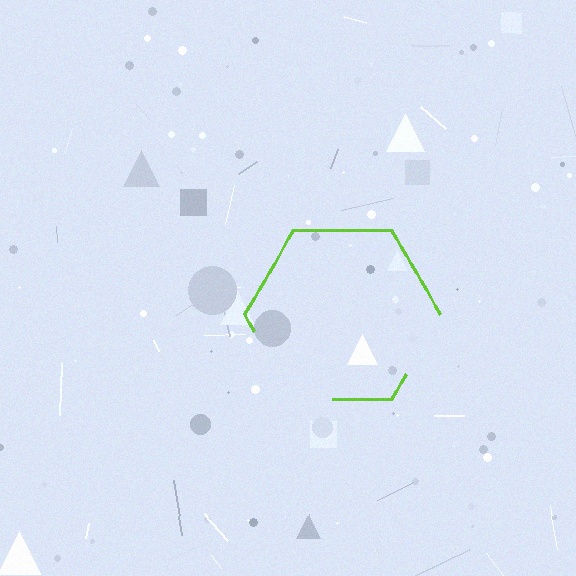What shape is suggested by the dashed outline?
The dashed outline suggests a hexagon.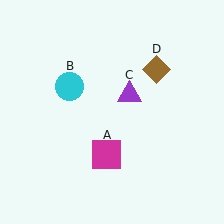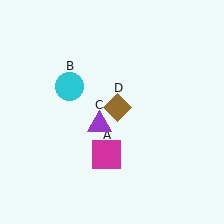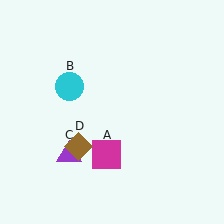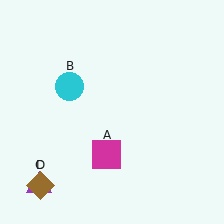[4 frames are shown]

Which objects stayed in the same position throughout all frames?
Magenta square (object A) and cyan circle (object B) remained stationary.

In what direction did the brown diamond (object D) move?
The brown diamond (object D) moved down and to the left.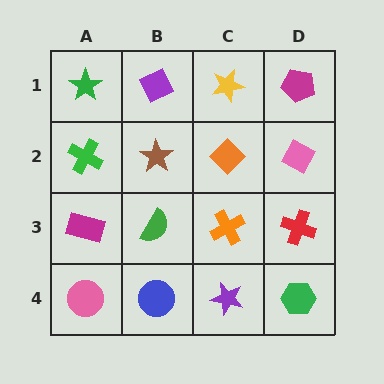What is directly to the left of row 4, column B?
A pink circle.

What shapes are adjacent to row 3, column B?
A brown star (row 2, column B), a blue circle (row 4, column B), a magenta rectangle (row 3, column A), an orange cross (row 3, column C).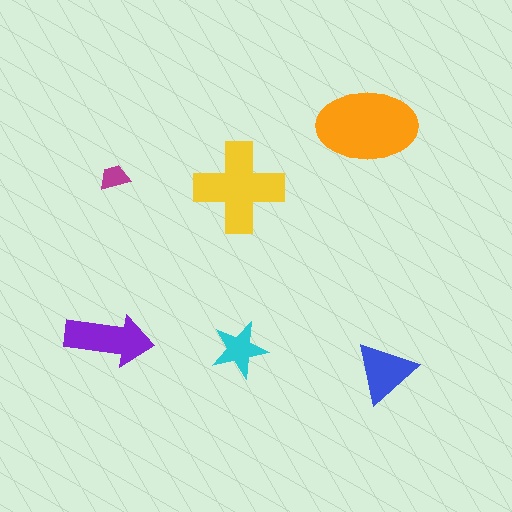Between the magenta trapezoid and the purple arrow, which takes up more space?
The purple arrow.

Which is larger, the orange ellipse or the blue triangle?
The orange ellipse.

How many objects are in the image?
There are 6 objects in the image.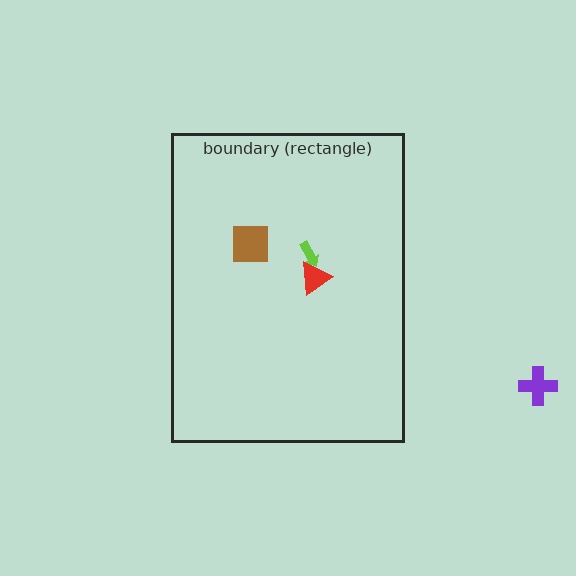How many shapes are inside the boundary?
3 inside, 1 outside.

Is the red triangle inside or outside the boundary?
Inside.